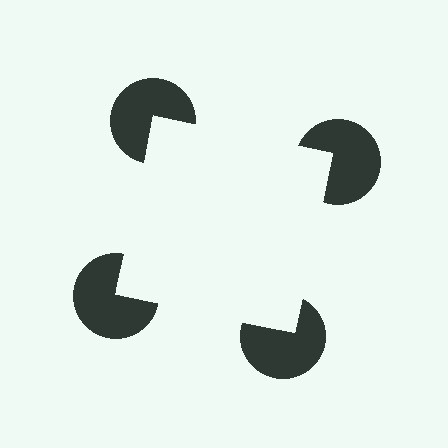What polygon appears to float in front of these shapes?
An illusory square — its edges are inferred from the aligned wedge cuts in the pac-man discs, not physically drawn.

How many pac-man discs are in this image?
There are 4 — one at each vertex of the illusory square.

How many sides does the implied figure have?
4 sides.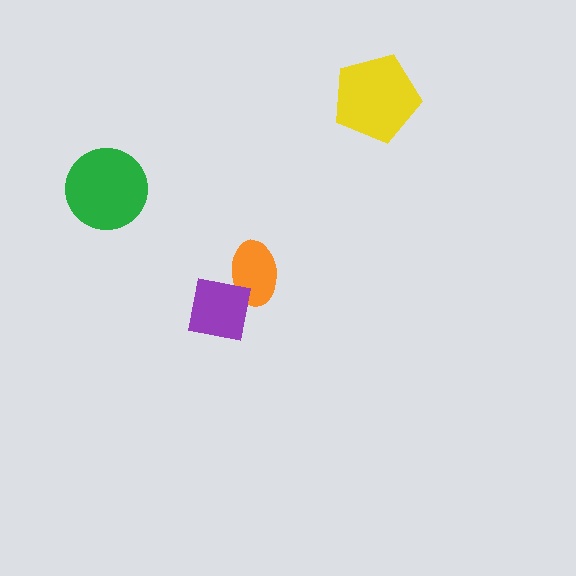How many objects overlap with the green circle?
0 objects overlap with the green circle.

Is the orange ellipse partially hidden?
Yes, it is partially covered by another shape.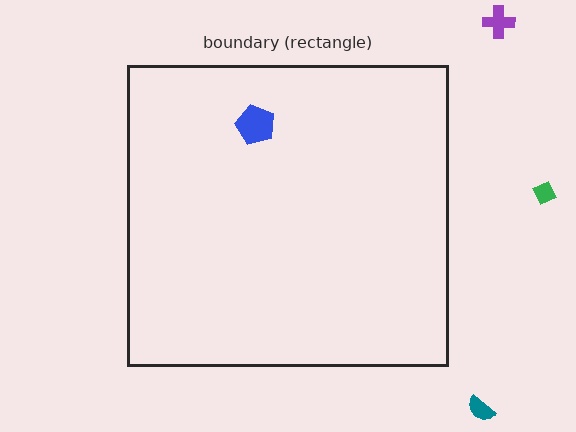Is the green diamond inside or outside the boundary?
Outside.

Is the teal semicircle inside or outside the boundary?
Outside.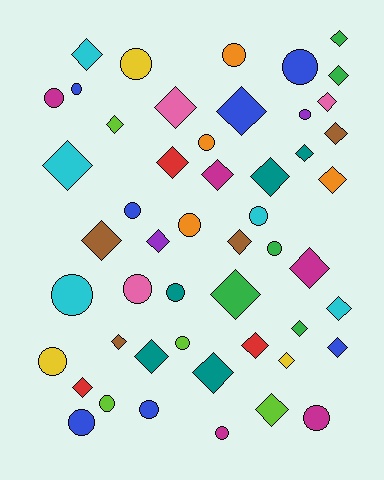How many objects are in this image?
There are 50 objects.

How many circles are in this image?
There are 21 circles.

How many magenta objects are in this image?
There are 5 magenta objects.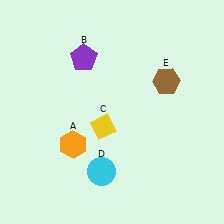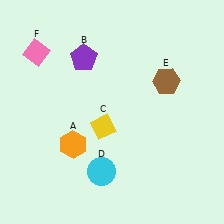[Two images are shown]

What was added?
A pink diamond (F) was added in Image 2.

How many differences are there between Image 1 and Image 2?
There is 1 difference between the two images.